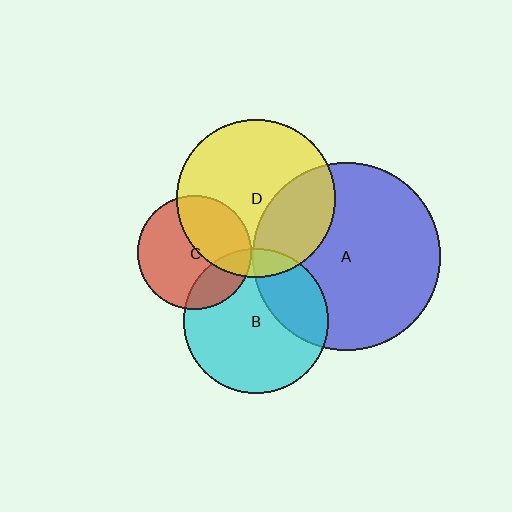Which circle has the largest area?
Circle A (blue).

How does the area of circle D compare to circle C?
Approximately 1.9 times.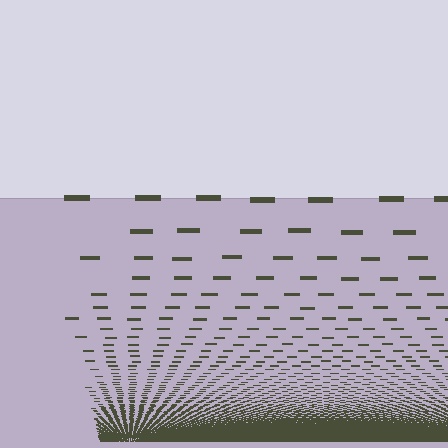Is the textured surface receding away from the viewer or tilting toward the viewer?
The surface appears to tilt toward the viewer. Texture elements get larger and sparser toward the top.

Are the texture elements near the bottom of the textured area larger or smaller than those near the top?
Smaller. The gradient is inverted — elements near the bottom are smaller and denser.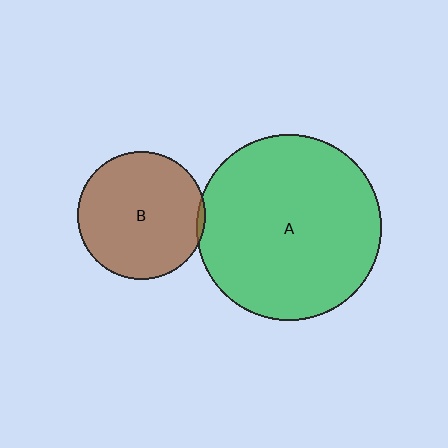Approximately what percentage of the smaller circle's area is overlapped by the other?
Approximately 5%.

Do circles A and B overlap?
Yes.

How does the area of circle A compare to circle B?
Approximately 2.1 times.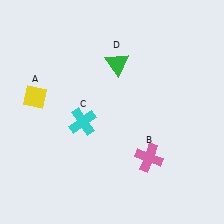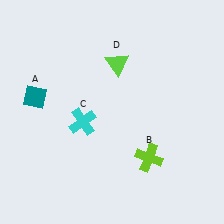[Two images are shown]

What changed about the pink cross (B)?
In Image 1, B is pink. In Image 2, it changed to lime.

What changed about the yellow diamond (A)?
In Image 1, A is yellow. In Image 2, it changed to teal.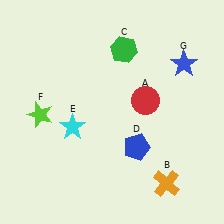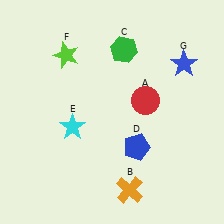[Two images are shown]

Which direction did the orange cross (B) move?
The orange cross (B) moved left.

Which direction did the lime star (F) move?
The lime star (F) moved up.